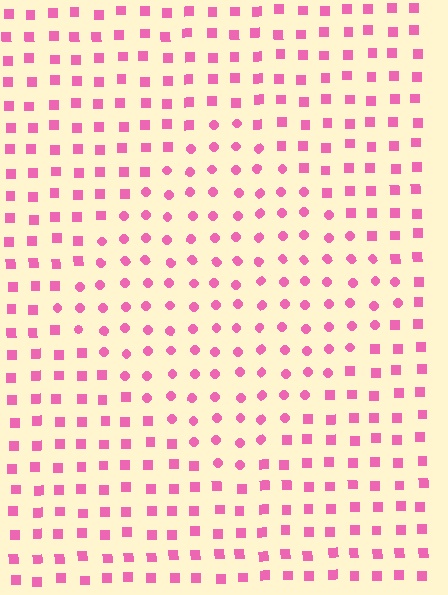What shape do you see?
I see a diamond.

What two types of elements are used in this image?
The image uses circles inside the diamond region and squares outside it.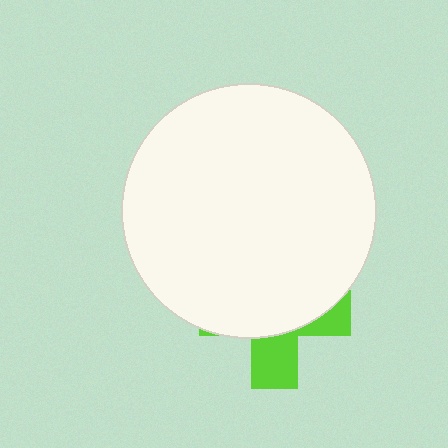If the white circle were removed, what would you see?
You would see the complete lime cross.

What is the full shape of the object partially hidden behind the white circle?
The partially hidden object is a lime cross.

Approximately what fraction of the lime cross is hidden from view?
Roughly 68% of the lime cross is hidden behind the white circle.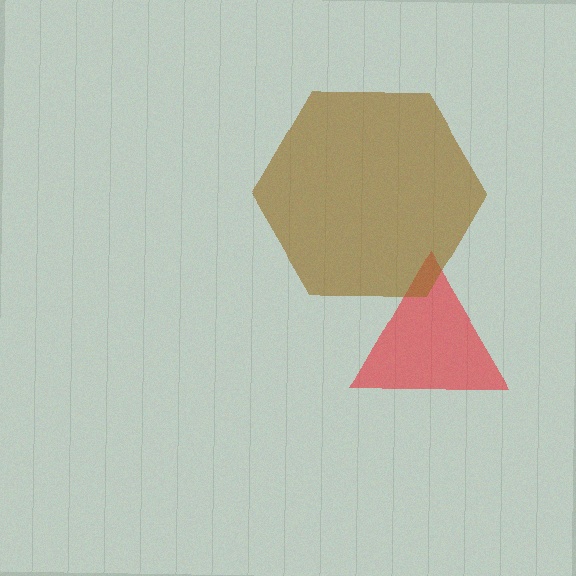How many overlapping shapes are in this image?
There are 2 overlapping shapes in the image.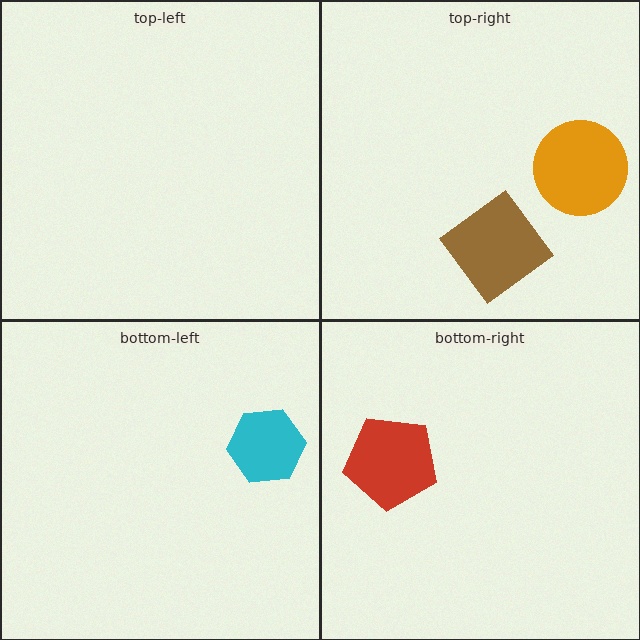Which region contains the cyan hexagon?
The bottom-left region.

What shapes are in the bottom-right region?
The red pentagon.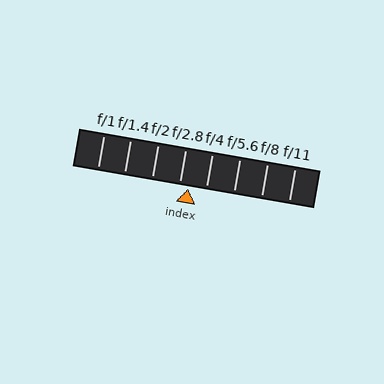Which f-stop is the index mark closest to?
The index mark is closest to f/2.8.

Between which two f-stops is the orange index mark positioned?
The index mark is between f/2.8 and f/4.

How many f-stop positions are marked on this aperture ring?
There are 8 f-stop positions marked.